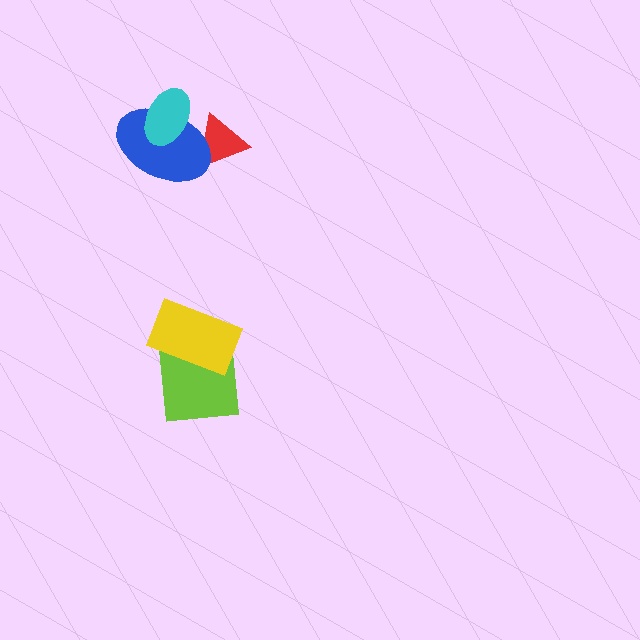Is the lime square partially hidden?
Yes, it is partially covered by another shape.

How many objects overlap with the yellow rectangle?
1 object overlaps with the yellow rectangle.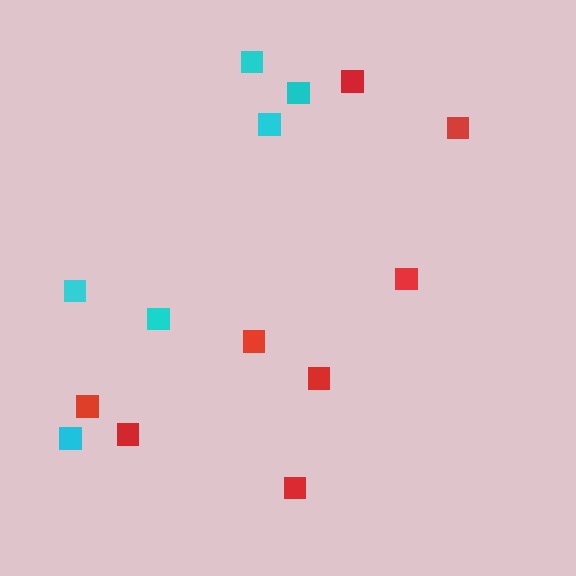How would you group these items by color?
There are 2 groups: one group of cyan squares (6) and one group of red squares (8).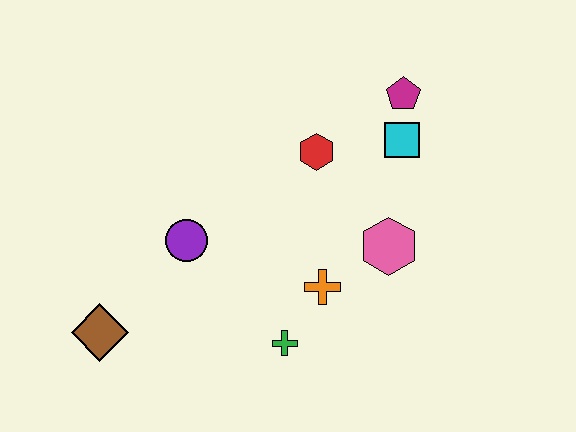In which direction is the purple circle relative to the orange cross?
The purple circle is to the left of the orange cross.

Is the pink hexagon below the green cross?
No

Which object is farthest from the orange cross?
The brown diamond is farthest from the orange cross.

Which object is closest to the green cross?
The orange cross is closest to the green cross.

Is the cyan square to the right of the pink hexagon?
Yes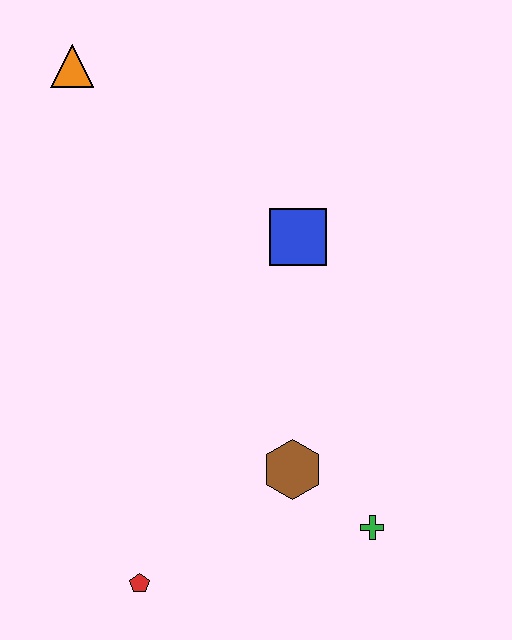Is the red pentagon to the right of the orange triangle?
Yes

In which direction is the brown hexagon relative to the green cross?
The brown hexagon is to the left of the green cross.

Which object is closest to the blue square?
The brown hexagon is closest to the blue square.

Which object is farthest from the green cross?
The orange triangle is farthest from the green cross.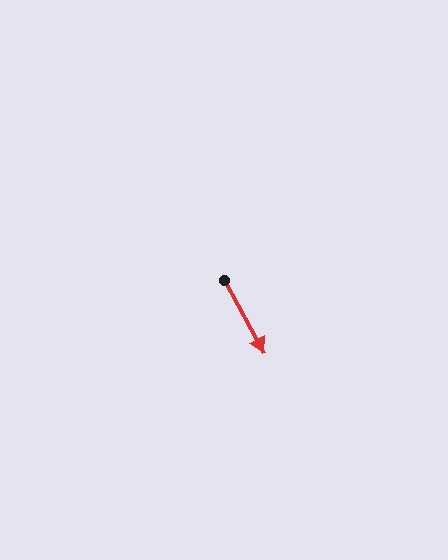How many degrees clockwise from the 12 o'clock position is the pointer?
Approximately 151 degrees.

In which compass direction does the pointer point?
Southeast.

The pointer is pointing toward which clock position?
Roughly 5 o'clock.